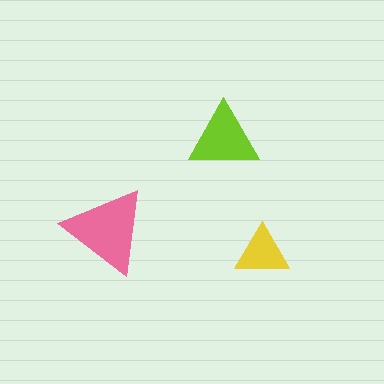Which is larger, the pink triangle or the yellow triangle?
The pink one.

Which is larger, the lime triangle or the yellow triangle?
The lime one.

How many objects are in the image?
There are 3 objects in the image.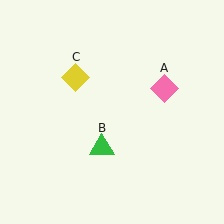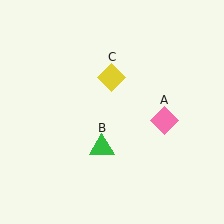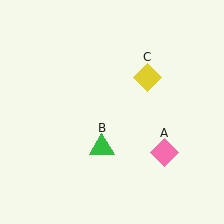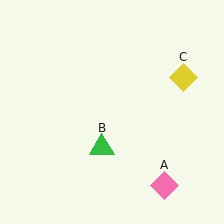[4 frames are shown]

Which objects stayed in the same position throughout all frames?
Green triangle (object B) remained stationary.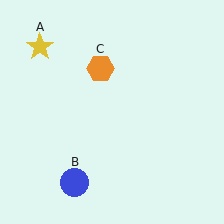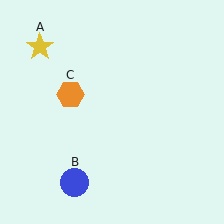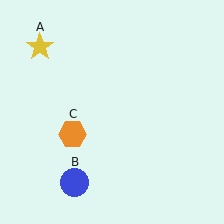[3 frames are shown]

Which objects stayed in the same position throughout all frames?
Yellow star (object A) and blue circle (object B) remained stationary.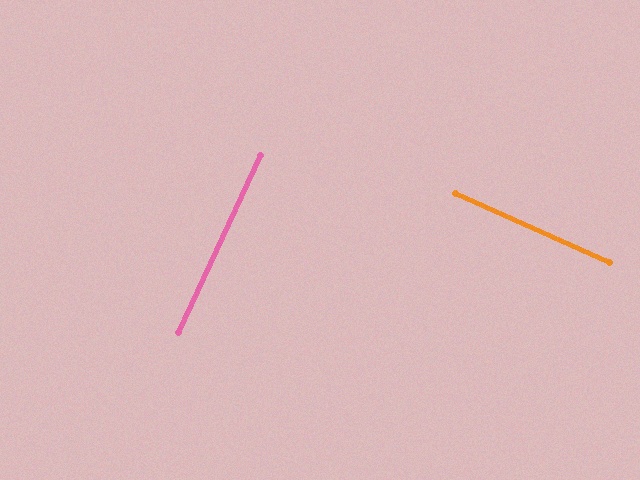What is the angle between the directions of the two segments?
Approximately 89 degrees.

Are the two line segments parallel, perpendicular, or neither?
Perpendicular — they meet at approximately 89°.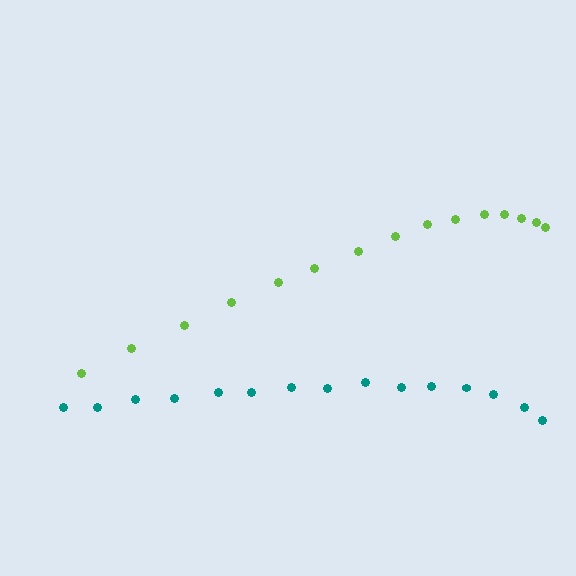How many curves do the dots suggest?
There are 2 distinct paths.